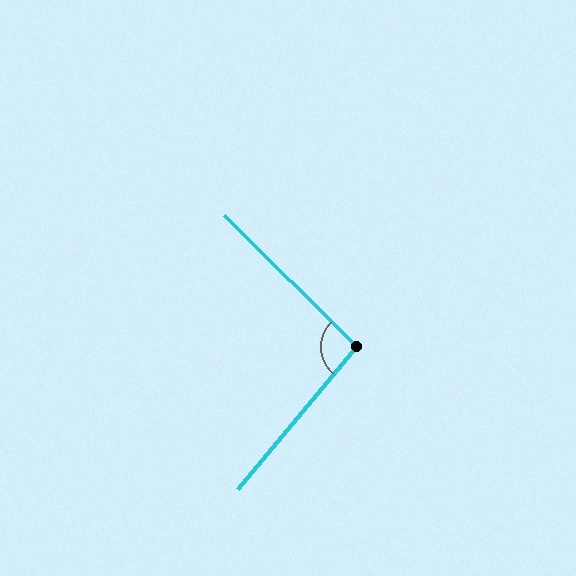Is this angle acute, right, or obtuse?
It is obtuse.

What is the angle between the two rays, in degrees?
Approximately 95 degrees.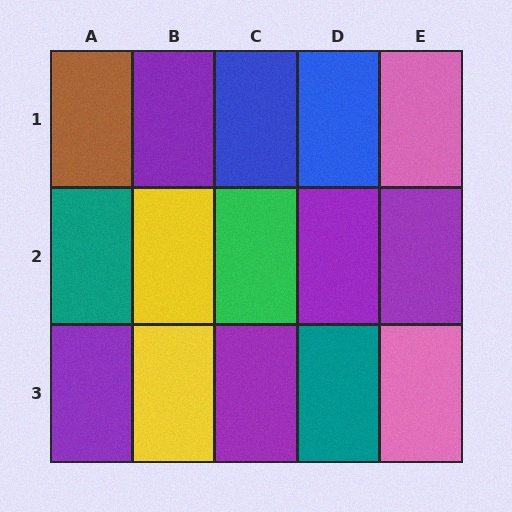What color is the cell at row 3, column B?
Yellow.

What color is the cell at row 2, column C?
Green.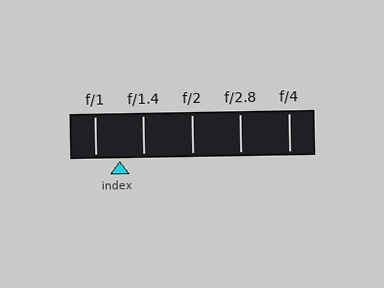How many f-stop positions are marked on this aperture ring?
There are 5 f-stop positions marked.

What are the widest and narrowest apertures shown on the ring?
The widest aperture shown is f/1 and the narrowest is f/4.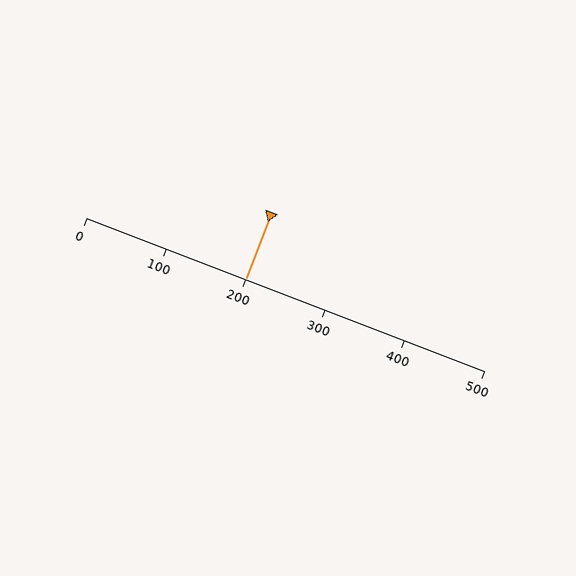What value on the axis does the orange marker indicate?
The marker indicates approximately 200.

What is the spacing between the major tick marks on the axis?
The major ticks are spaced 100 apart.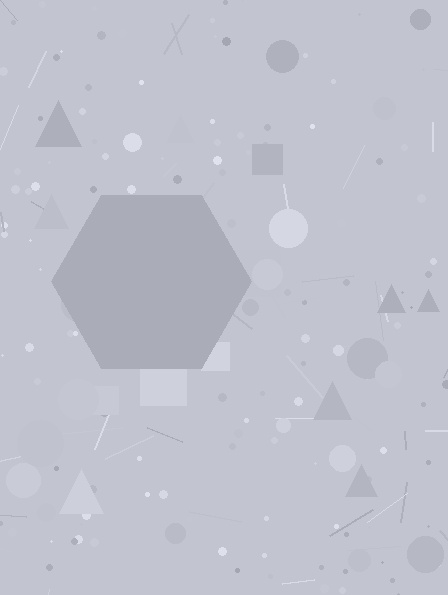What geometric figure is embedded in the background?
A hexagon is embedded in the background.